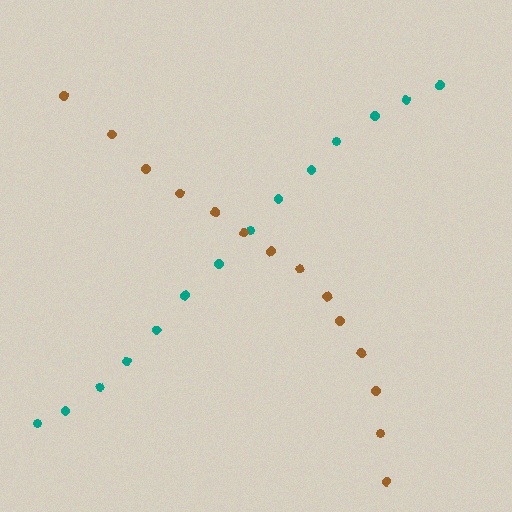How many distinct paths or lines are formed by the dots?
There are 2 distinct paths.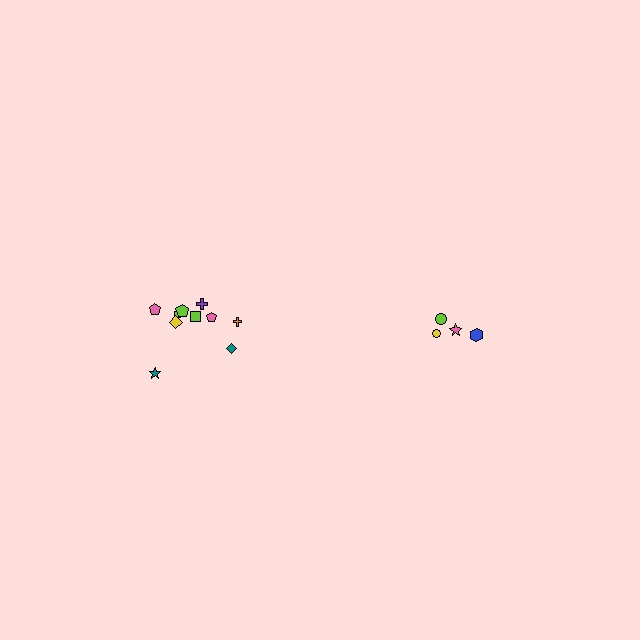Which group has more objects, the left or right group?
The left group.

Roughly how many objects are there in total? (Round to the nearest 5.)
Roughly 15 objects in total.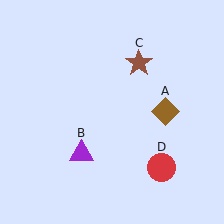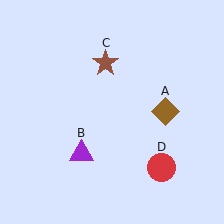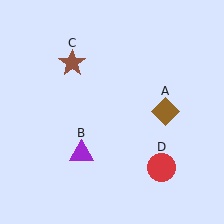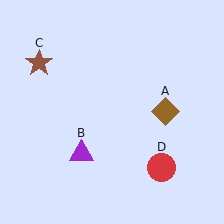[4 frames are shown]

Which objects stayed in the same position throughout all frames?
Brown diamond (object A) and purple triangle (object B) and red circle (object D) remained stationary.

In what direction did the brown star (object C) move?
The brown star (object C) moved left.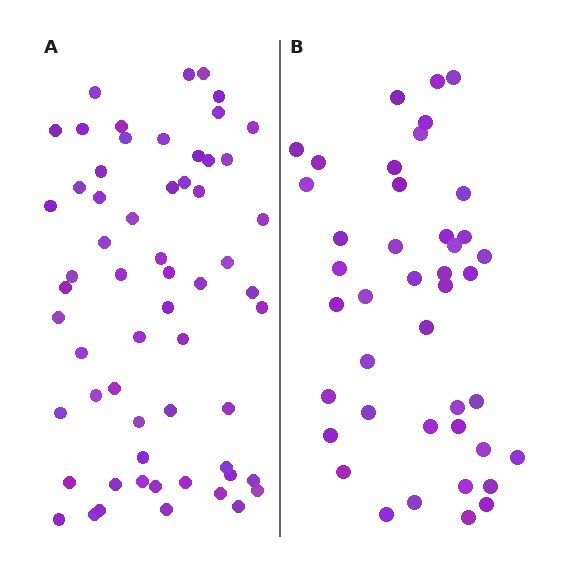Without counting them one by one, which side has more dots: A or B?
Region A (the left region) has more dots.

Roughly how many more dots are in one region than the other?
Region A has approximately 20 more dots than region B.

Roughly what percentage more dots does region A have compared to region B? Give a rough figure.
About 45% more.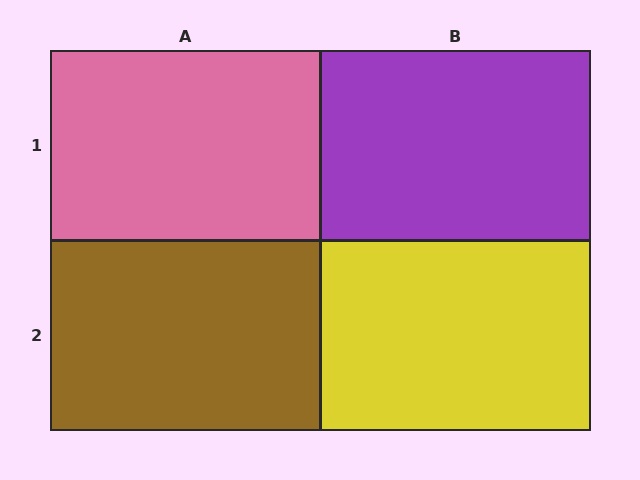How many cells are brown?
1 cell is brown.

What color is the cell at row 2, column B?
Yellow.